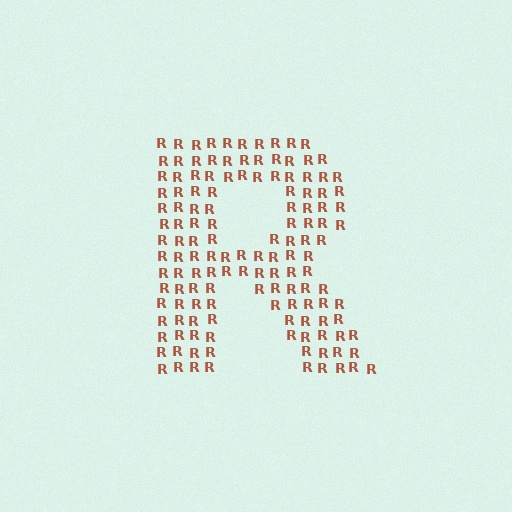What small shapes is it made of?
It is made of small letter R's.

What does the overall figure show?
The overall figure shows the letter R.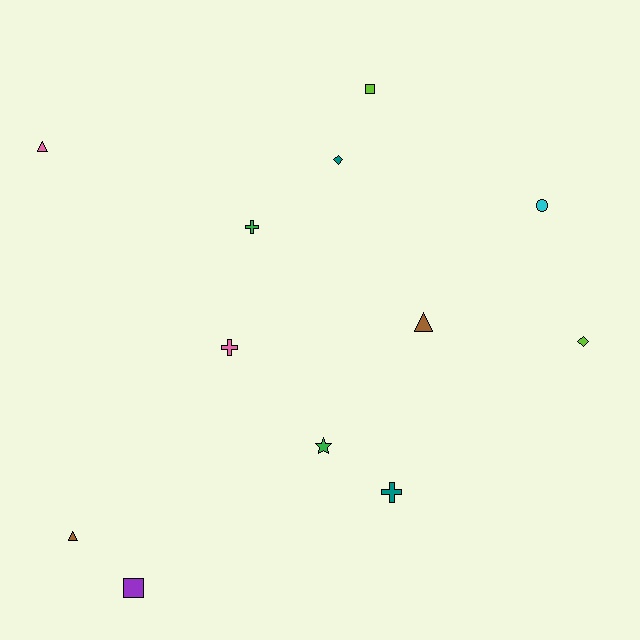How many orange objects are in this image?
There are no orange objects.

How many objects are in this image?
There are 12 objects.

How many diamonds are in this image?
There are 2 diamonds.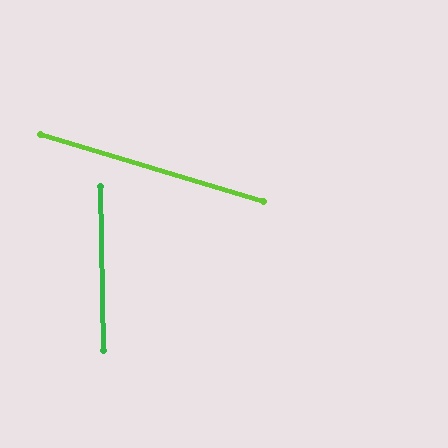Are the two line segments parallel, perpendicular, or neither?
Neither parallel nor perpendicular — they differ by about 72°.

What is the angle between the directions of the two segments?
Approximately 72 degrees.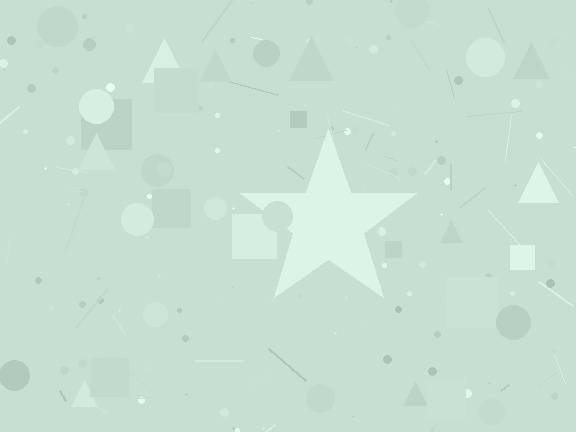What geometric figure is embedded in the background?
A star is embedded in the background.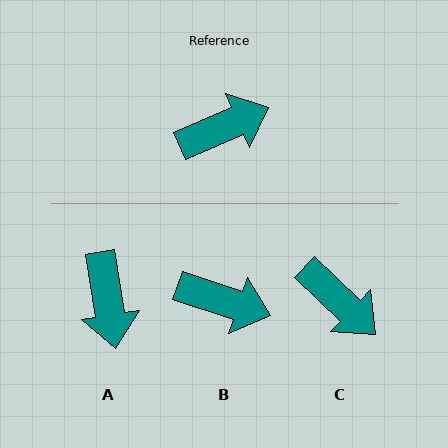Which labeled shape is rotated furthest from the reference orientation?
A, about 105 degrees away.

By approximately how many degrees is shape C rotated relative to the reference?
Approximately 67 degrees clockwise.